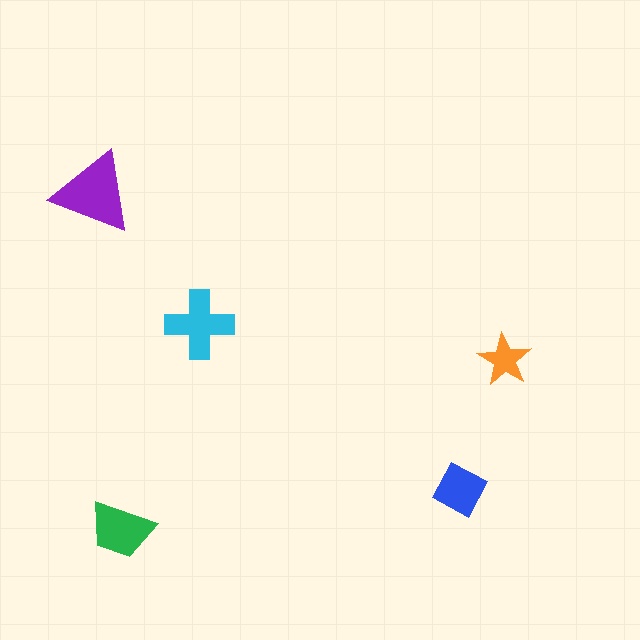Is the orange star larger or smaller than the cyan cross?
Smaller.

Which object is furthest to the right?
The orange star is rightmost.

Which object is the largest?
The purple triangle.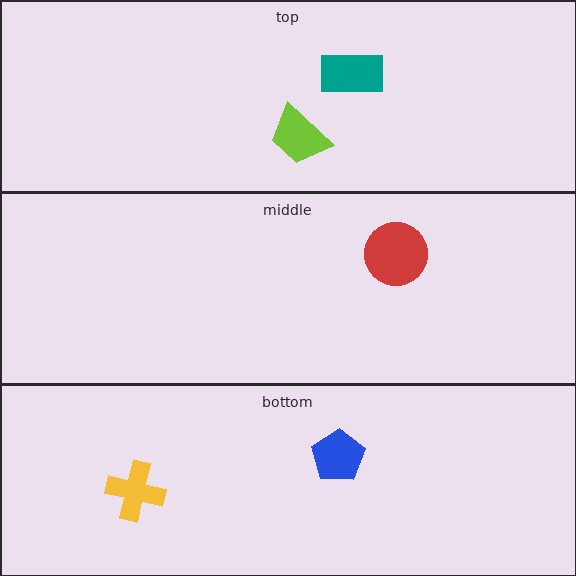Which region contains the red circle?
The middle region.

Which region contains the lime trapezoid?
The top region.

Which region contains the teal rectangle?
The top region.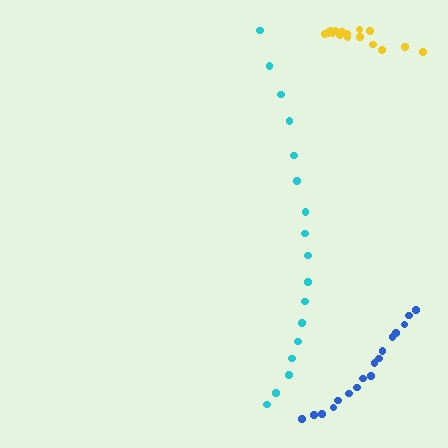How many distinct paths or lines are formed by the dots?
There are 3 distinct paths.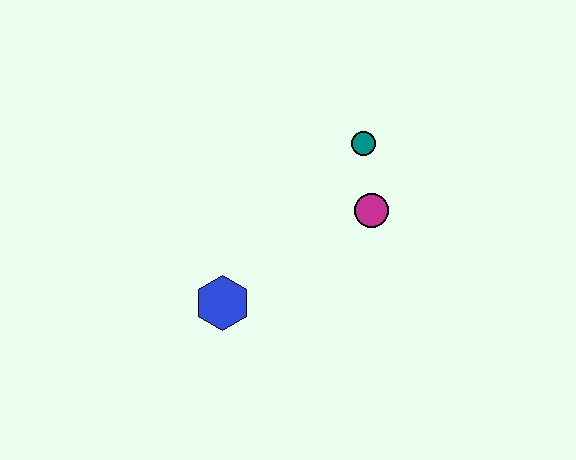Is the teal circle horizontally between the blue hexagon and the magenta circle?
Yes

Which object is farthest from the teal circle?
The blue hexagon is farthest from the teal circle.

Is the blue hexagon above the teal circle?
No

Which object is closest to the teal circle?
The magenta circle is closest to the teal circle.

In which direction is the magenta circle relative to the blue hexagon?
The magenta circle is to the right of the blue hexagon.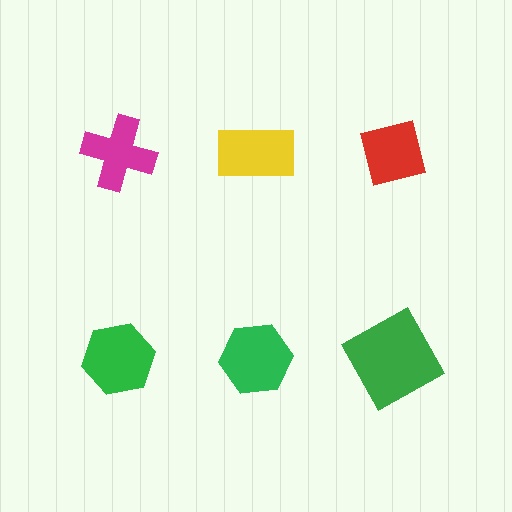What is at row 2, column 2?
A green hexagon.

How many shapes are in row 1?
3 shapes.